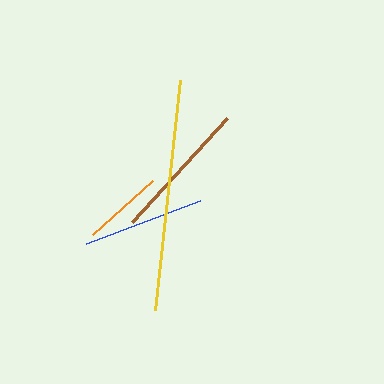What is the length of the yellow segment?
The yellow segment is approximately 231 pixels long.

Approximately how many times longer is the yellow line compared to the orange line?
The yellow line is approximately 2.9 times the length of the orange line.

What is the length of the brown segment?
The brown segment is approximately 141 pixels long.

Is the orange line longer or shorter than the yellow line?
The yellow line is longer than the orange line.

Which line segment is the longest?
The yellow line is the longest at approximately 231 pixels.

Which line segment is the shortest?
The orange line is the shortest at approximately 80 pixels.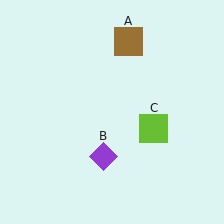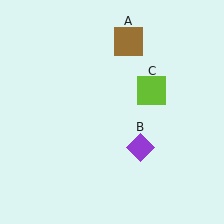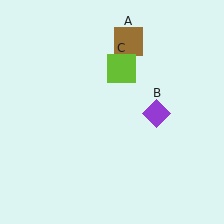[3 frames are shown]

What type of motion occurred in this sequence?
The purple diamond (object B), lime square (object C) rotated counterclockwise around the center of the scene.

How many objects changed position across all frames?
2 objects changed position: purple diamond (object B), lime square (object C).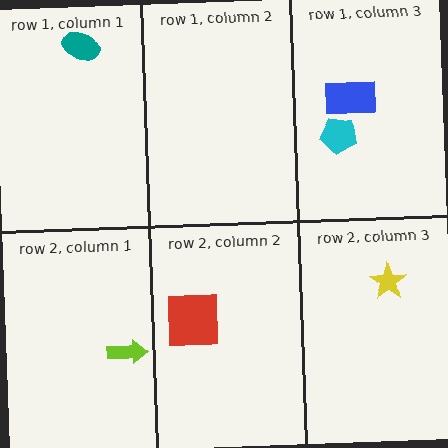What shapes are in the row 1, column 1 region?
The teal ellipse.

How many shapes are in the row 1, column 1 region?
1.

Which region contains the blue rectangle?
The row 1, column 3 region.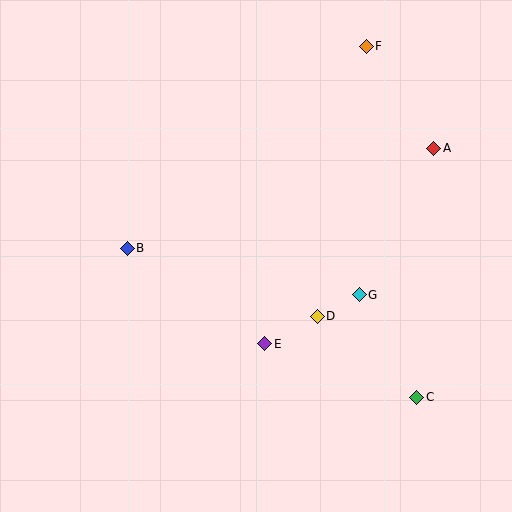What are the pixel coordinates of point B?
Point B is at (127, 248).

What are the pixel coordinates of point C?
Point C is at (417, 397).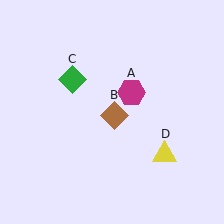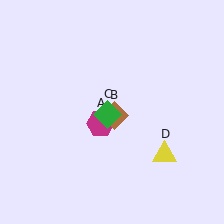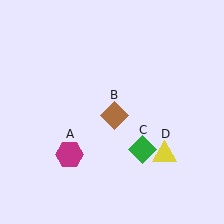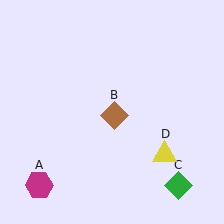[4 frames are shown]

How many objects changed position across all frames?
2 objects changed position: magenta hexagon (object A), green diamond (object C).